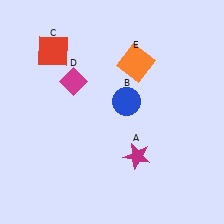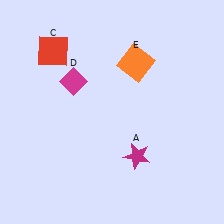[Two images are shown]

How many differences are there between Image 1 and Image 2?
There is 1 difference between the two images.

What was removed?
The blue circle (B) was removed in Image 2.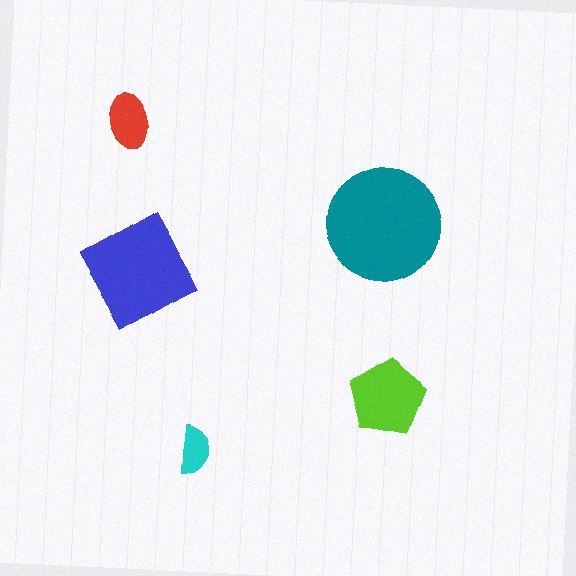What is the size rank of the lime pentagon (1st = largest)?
3rd.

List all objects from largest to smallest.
The teal circle, the blue diamond, the lime pentagon, the red ellipse, the cyan semicircle.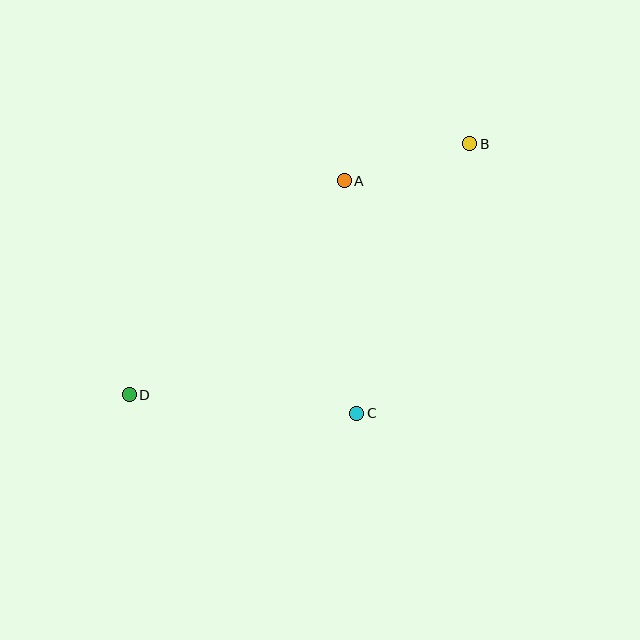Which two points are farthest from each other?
Points B and D are farthest from each other.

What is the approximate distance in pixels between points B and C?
The distance between B and C is approximately 292 pixels.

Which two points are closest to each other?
Points A and B are closest to each other.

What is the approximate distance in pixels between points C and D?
The distance between C and D is approximately 228 pixels.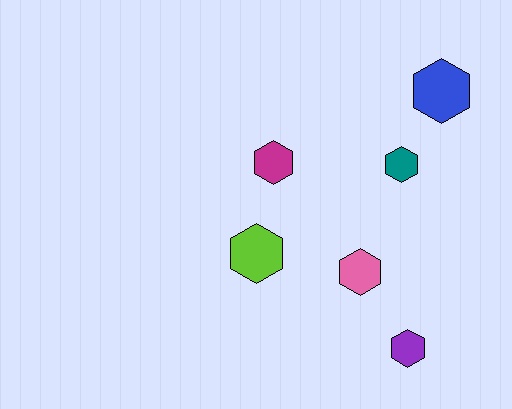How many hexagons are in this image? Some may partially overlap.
There are 6 hexagons.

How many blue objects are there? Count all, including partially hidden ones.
There is 1 blue object.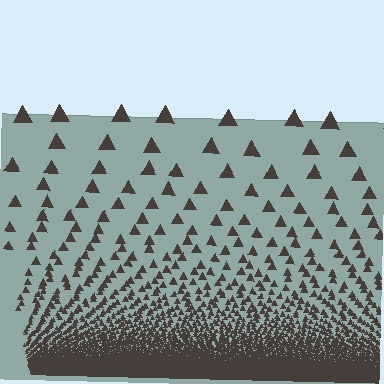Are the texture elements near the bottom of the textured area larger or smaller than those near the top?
Smaller. The gradient is inverted — elements near the bottom are smaller and denser.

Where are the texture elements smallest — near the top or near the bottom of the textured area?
Near the bottom.